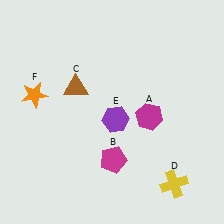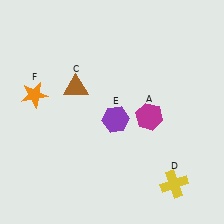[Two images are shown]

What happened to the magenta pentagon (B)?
The magenta pentagon (B) was removed in Image 2. It was in the bottom-right area of Image 1.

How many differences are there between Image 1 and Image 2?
There is 1 difference between the two images.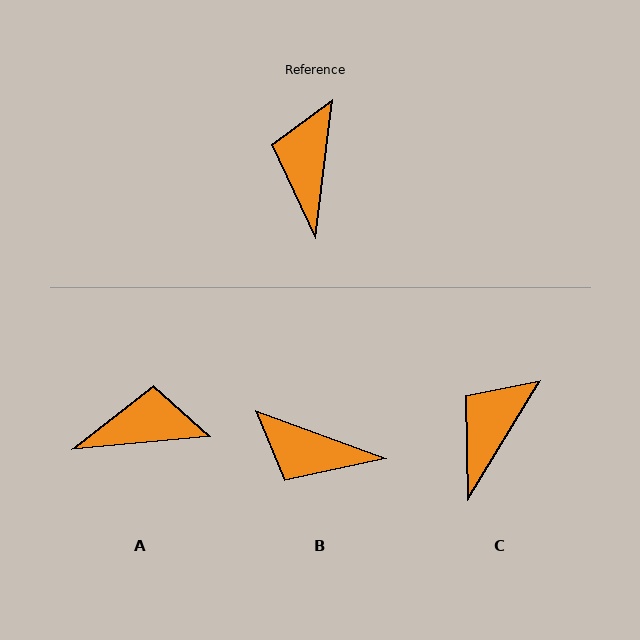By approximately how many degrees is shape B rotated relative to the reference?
Approximately 77 degrees counter-clockwise.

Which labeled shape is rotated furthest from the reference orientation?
A, about 78 degrees away.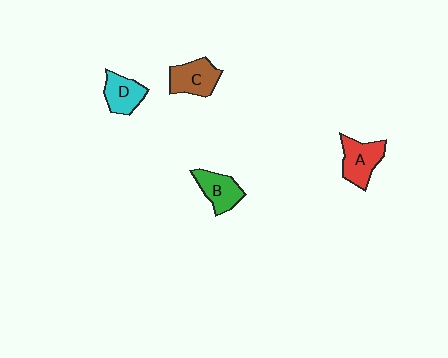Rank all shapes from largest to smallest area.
From largest to smallest: A (red), C (brown), B (green), D (cyan).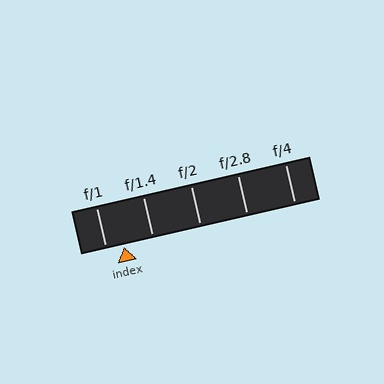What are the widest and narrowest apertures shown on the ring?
The widest aperture shown is f/1 and the narrowest is f/4.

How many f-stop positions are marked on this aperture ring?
There are 5 f-stop positions marked.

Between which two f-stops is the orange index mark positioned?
The index mark is between f/1 and f/1.4.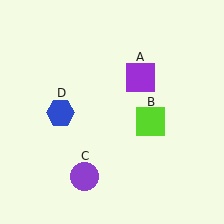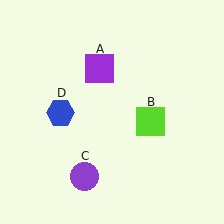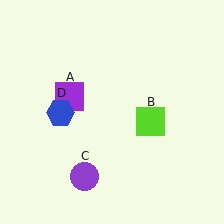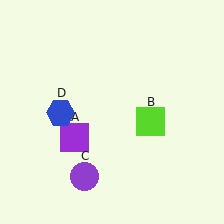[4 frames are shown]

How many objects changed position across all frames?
1 object changed position: purple square (object A).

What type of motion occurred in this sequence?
The purple square (object A) rotated counterclockwise around the center of the scene.